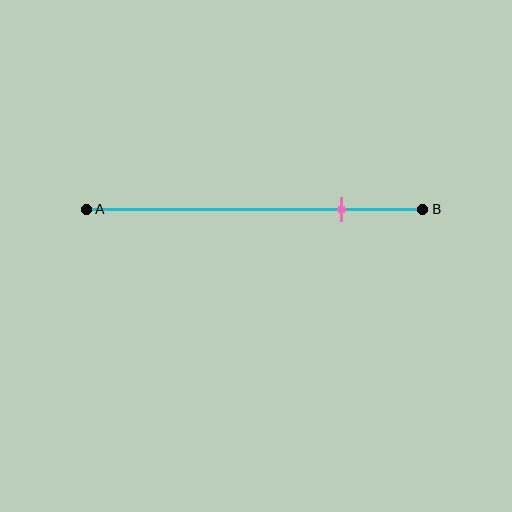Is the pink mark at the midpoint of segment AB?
No, the mark is at about 75% from A, not at the 50% midpoint.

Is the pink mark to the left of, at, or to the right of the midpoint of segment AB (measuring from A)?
The pink mark is to the right of the midpoint of segment AB.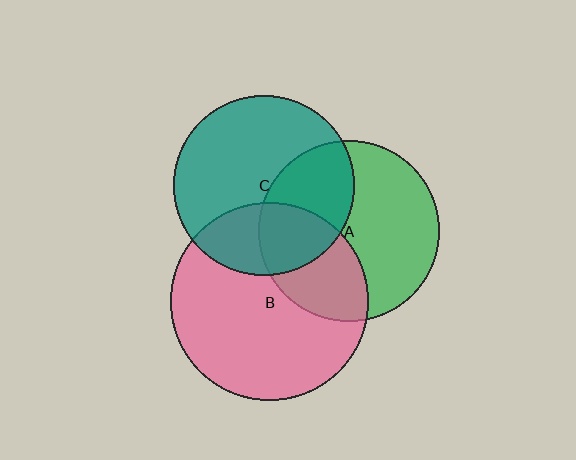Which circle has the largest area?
Circle B (pink).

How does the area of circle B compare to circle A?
Approximately 1.2 times.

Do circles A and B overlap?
Yes.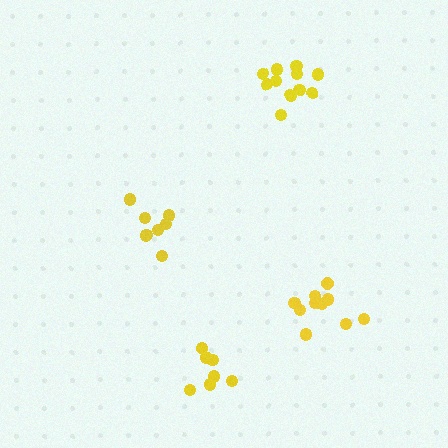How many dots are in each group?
Group 1: 8 dots, Group 2: 7 dots, Group 3: 10 dots, Group 4: 12 dots (37 total).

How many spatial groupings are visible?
There are 4 spatial groupings.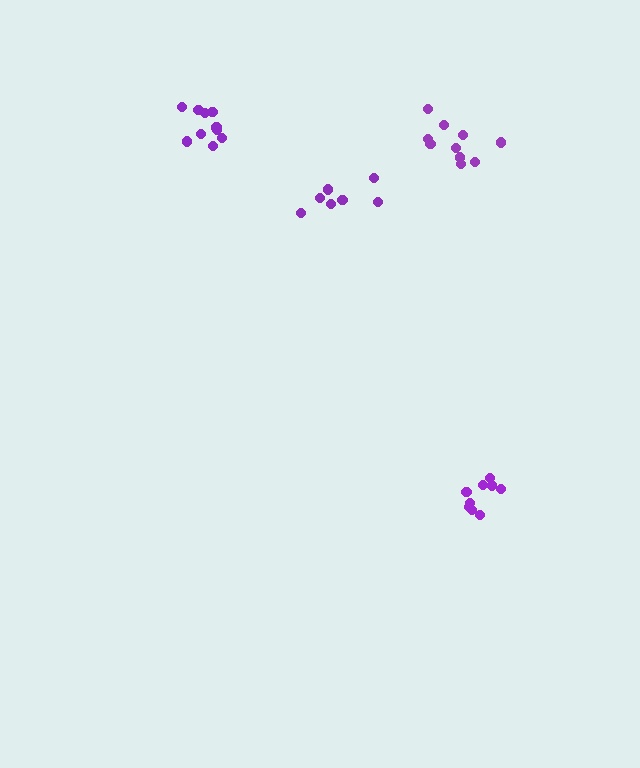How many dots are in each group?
Group 1: 11 dots, Group 2: 7 dots, Group 3: 10 dots, Group 4: 9 dots (37 total).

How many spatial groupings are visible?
There are 4 spatial groupings.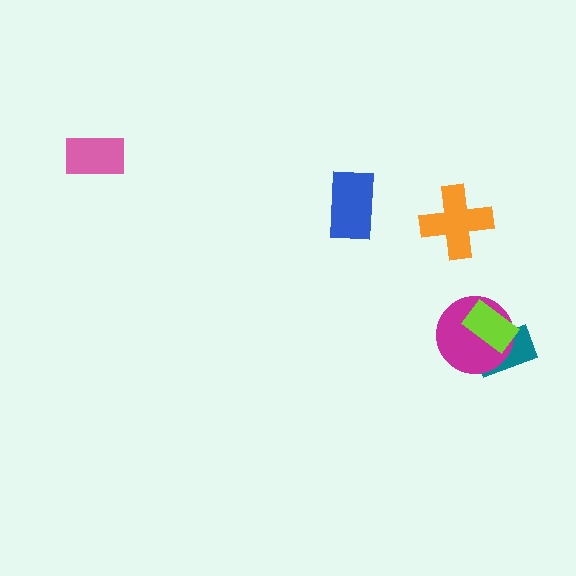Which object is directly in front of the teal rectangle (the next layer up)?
The magenta circle is directly in front of the teal rectangle.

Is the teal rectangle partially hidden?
Yes, it is partially covered by another shape.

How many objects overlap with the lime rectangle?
2 objects overlap with the lime rectangle.